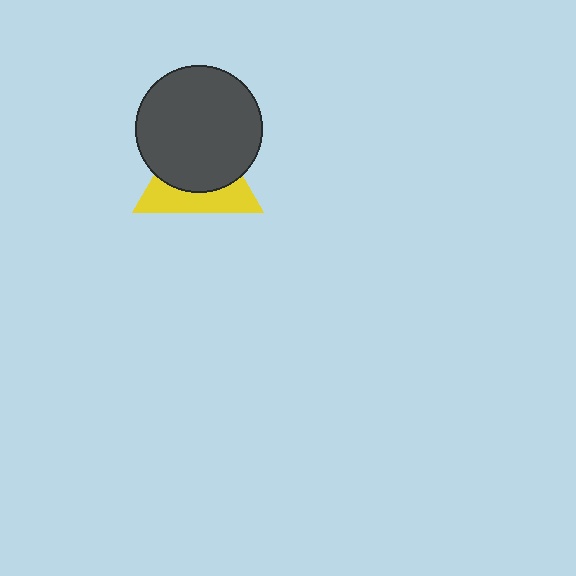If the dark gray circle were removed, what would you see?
You would see the complete yellow triangle.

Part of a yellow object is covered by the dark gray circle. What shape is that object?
It is a triangle.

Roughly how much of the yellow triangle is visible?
A small part of it is visible (roughly 41%).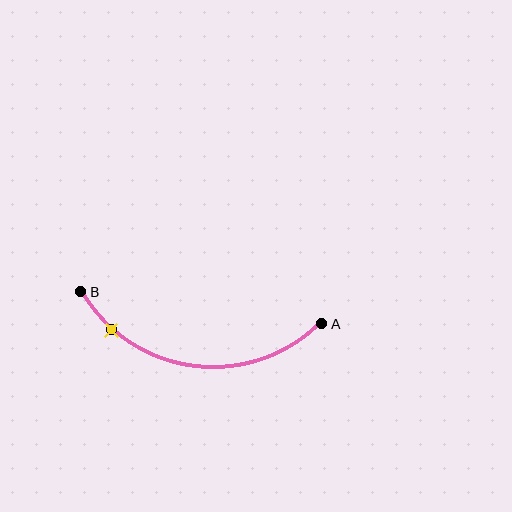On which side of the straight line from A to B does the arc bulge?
The arc bulges below the straight line connecting A and B.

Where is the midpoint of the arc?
The arc midpoint is the point on the curve farthest from the straight line joining A and B. It sits below that line.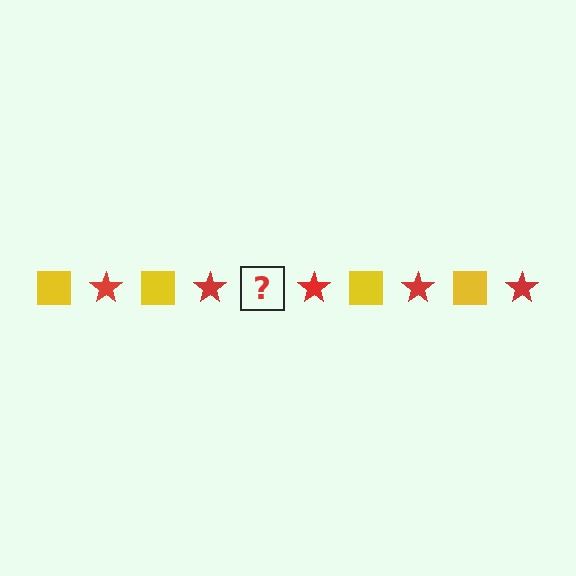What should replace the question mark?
The question mark should be replaced with a yellow square.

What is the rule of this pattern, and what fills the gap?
The rule is that the pattern alternates between yellow square and red star. The gap should be filled with a yellow square.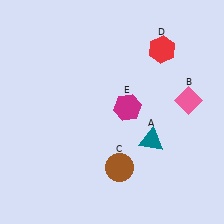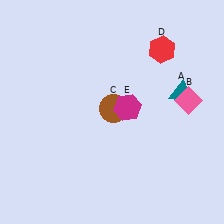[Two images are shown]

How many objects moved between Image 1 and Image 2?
2 objects moved between the two images.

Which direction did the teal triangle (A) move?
The teal triangle (A) moved up.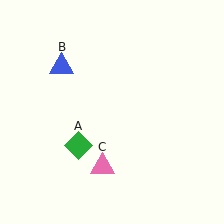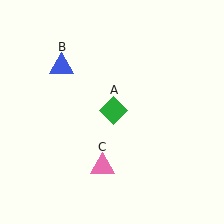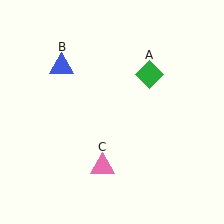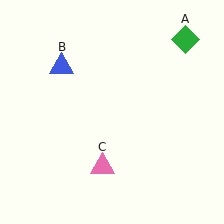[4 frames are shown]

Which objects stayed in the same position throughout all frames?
Blue triangle (object B) and pink triangle (object C) remained stationary.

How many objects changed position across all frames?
1 object changed position: green diamond (object A).